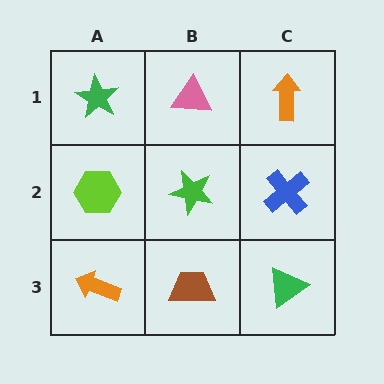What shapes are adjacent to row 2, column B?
A pink triangle (row 1, column B), a brown trapezoid (row 3, column B), a lime hexagon (row 2, column A), a blue cross (row 2, column C).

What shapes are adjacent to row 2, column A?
A green star (row 1, column A), an orange arrow (row 3, column A), a green star (row 2, column B).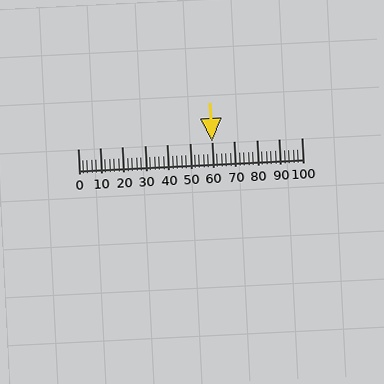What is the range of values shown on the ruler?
The ruler shows values from 0 to 100.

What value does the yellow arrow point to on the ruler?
The yellow arrow points to approximately 60.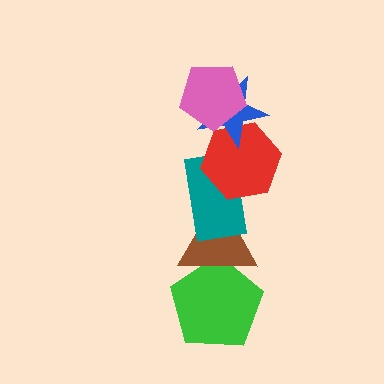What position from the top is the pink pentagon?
The pink pentagon is 1st from the top.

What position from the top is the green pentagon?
The green pentagon is 6th from the top.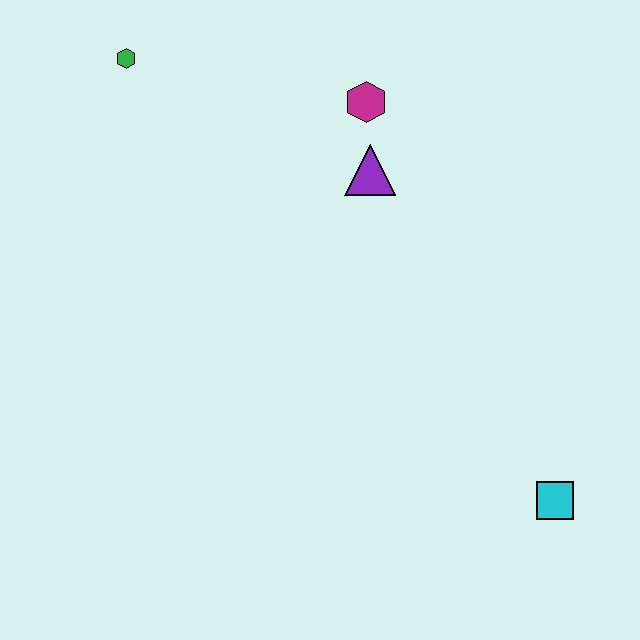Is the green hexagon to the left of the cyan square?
Yes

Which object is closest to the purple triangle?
The magenta hexagon is closest to the purple triangle.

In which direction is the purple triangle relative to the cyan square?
The purple triangle is above the cyan square.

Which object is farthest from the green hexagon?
The cyan square is farthest from the green hexagon.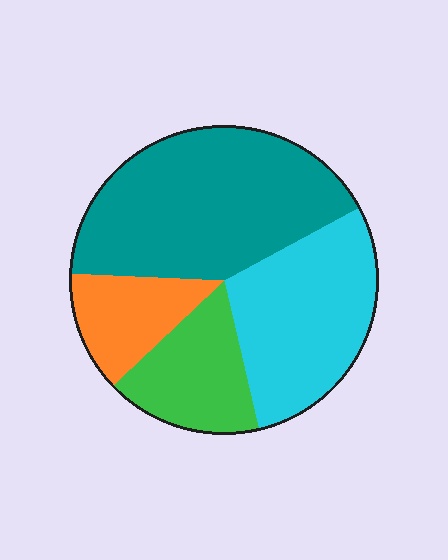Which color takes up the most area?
Teal, at roughly 40%.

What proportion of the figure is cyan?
Cyan takes up between a quarter and a half of the figure.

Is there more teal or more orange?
Teal.